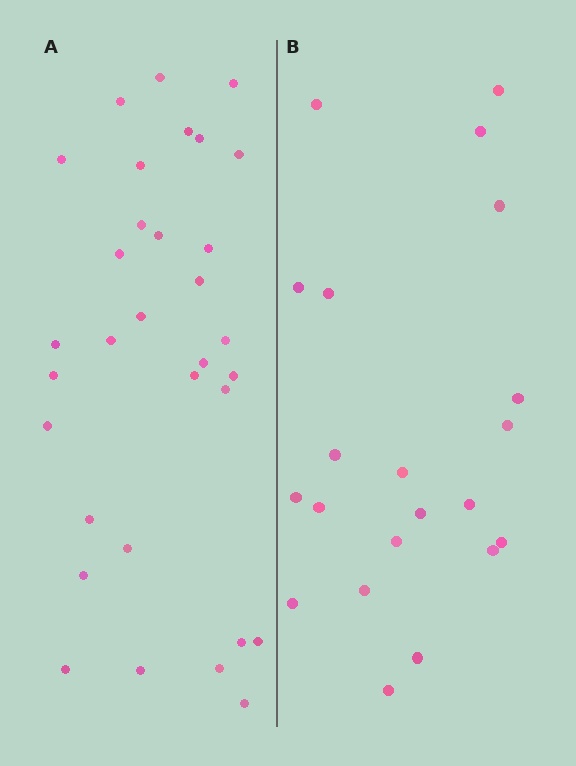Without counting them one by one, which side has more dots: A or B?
Region A (the left region) has more dots.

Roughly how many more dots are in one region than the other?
Region A has roughly 12 or so more dots than region B.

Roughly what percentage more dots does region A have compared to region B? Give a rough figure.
About 50% more.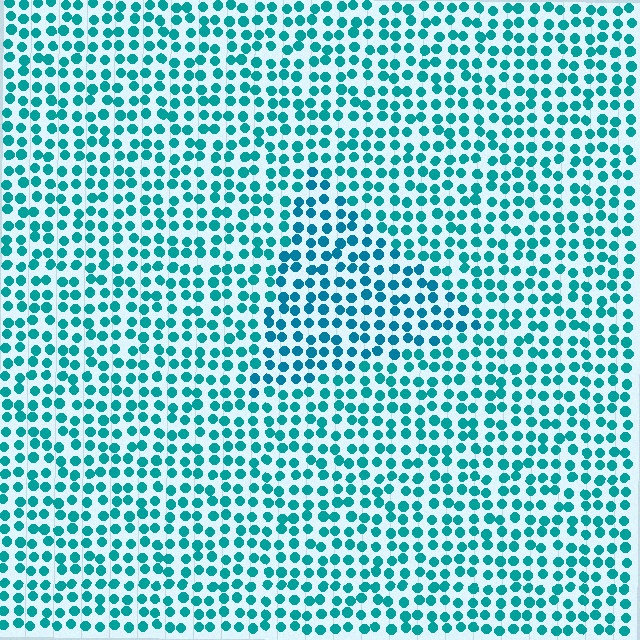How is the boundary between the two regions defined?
The boundary is defined purely by a slight shift in hue (about 15 degrees). Spacing, size, and orientation are identical on both sides.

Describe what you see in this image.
The image is filled with small teal elements in a uniform arrangement. A triangle-shaped region is visible where the elements are tinted to a slightly different hue, forming a subtle color boundary.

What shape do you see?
I see a triangle.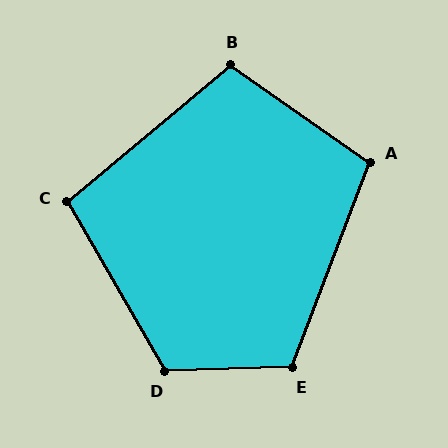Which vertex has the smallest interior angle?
C, at approximately 100 degrees.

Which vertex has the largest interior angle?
D, at approximately 118 degrees.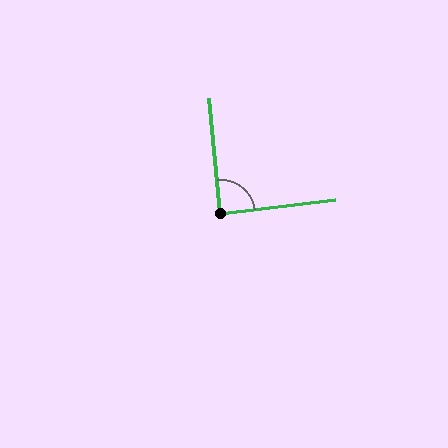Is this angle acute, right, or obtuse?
It is approximately a right angle.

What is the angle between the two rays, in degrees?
Approximately 89 degrees.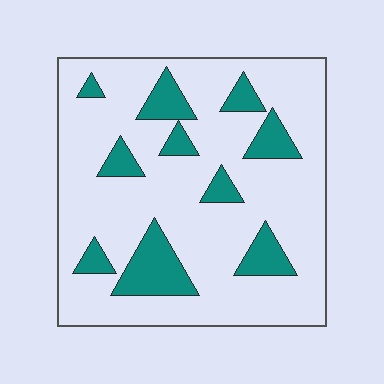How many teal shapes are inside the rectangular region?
10.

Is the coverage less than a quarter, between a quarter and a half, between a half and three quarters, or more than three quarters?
Less than a quarter.